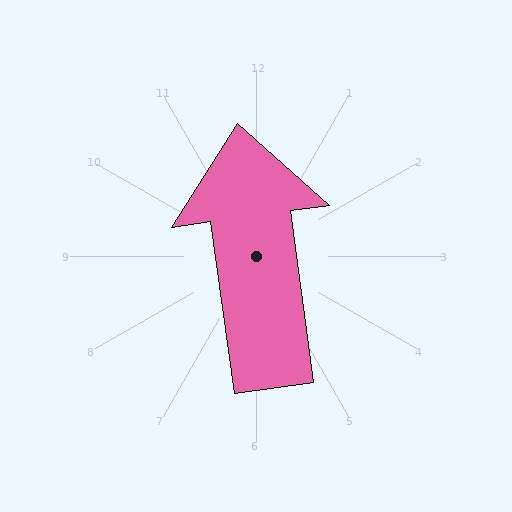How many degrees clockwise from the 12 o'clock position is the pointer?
Approximately 352 degrees.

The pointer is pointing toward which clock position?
Roughly 12 o'clock.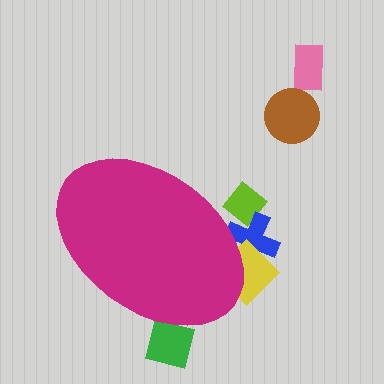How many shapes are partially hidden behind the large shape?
4 shapes are partially hidden.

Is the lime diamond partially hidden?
Yes, the lime diamond is partially hidden behind the magenta ellipse.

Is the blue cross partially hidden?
Yes, the blue cross is partially hidden behind the magenta ellipse.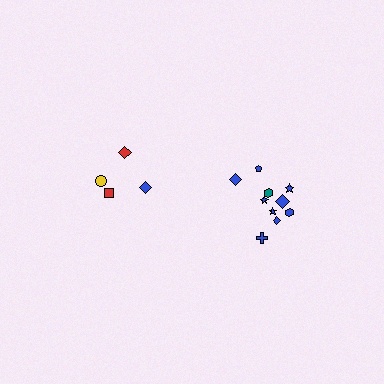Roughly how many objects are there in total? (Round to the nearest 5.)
Roughly 15 objects in total.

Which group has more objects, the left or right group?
The right group.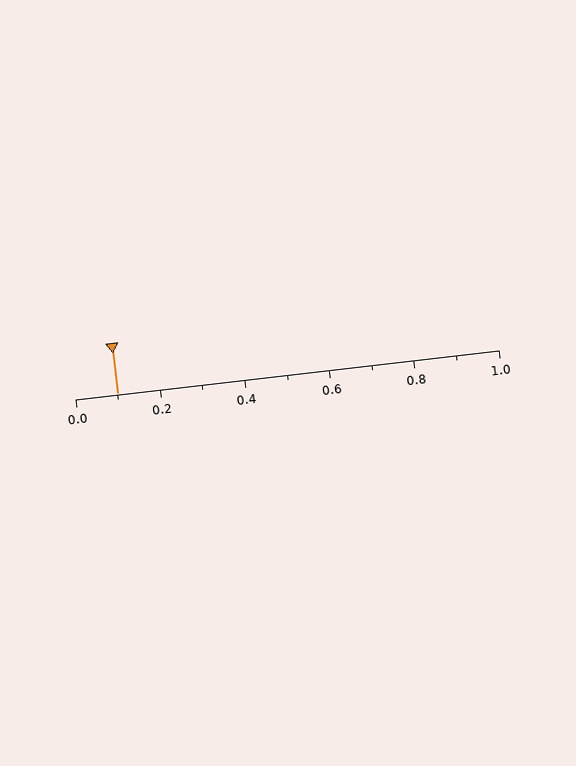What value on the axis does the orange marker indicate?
The marker indicates approximately 0.1.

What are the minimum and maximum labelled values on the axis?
The axis runs from 0.0 to 1.0.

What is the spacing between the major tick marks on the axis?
The major ticks are spaced 0.2 apart.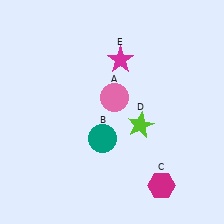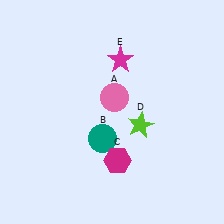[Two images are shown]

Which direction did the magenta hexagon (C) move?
The magenta hexagon (C) moved left.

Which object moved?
The magenta hexagon (C) moved left.